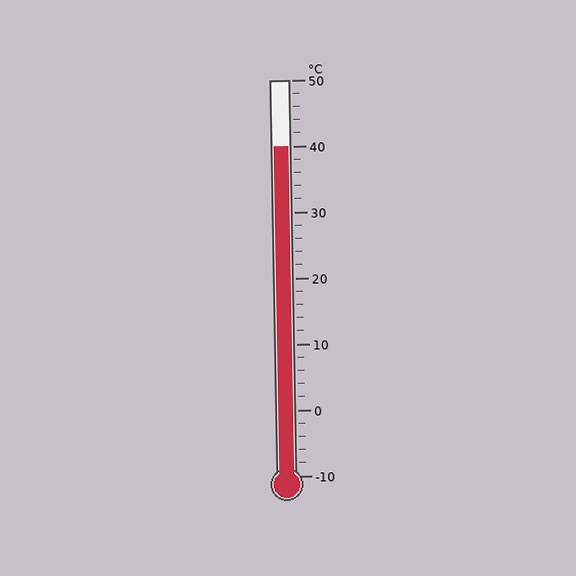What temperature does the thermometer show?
The thermometer shows approximately 40°C.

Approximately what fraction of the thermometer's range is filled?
The thermometer is filled to approximately 85% of its range.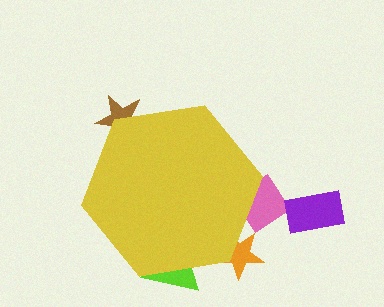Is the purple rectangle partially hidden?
No, the purple rectangle is fully visible.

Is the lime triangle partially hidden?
Yes, the lime triangle is partially hidden behind the yellow hexagon.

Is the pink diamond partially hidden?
Yes, the pink diamond is partially hidden behind the yellow hexagon.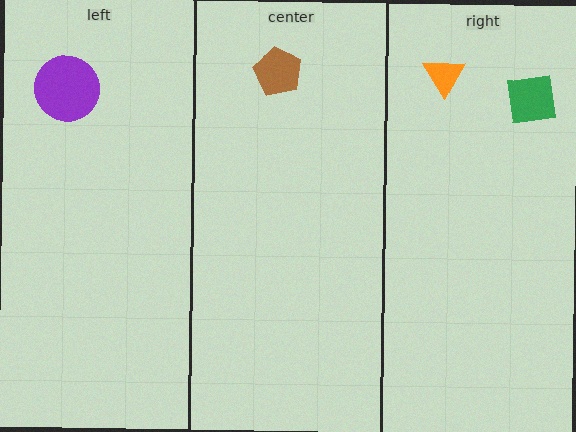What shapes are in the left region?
The purple circle.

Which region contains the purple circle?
The left region.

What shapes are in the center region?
The brown pentagon.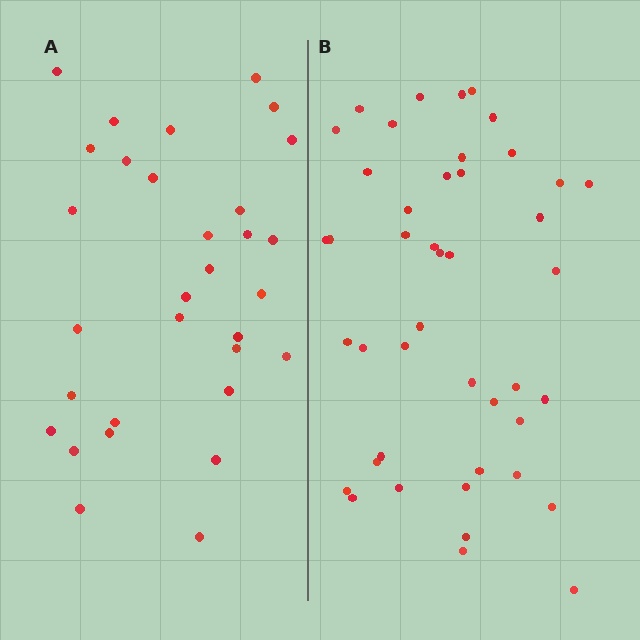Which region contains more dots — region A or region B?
Region B (the right region) has more dots.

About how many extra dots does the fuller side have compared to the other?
Region B has approximately 15 more dots than region A.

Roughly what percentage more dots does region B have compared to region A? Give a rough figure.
About 40% more.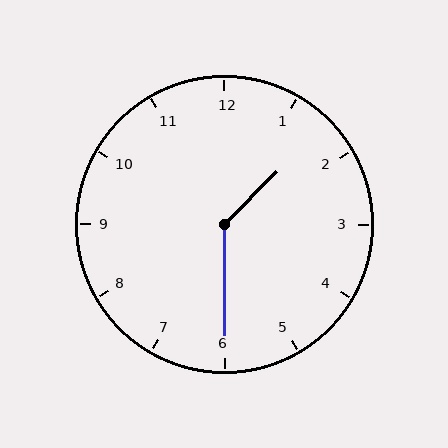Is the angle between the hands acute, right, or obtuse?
It is obtuse.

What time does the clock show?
1:30.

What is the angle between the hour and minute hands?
Approximately 135 degrees.